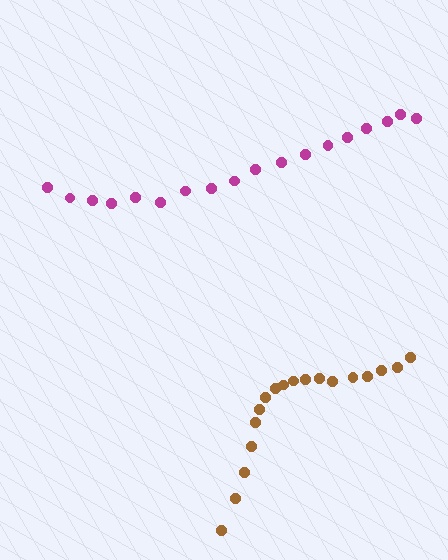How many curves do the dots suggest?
There are 2 distinct paths.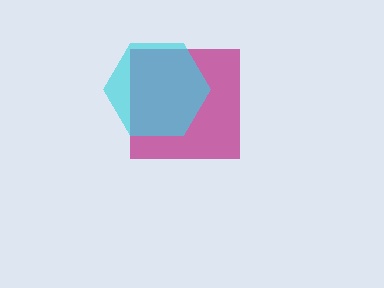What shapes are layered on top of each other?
The layered shapes are: a magenta square, a cyan hexagon.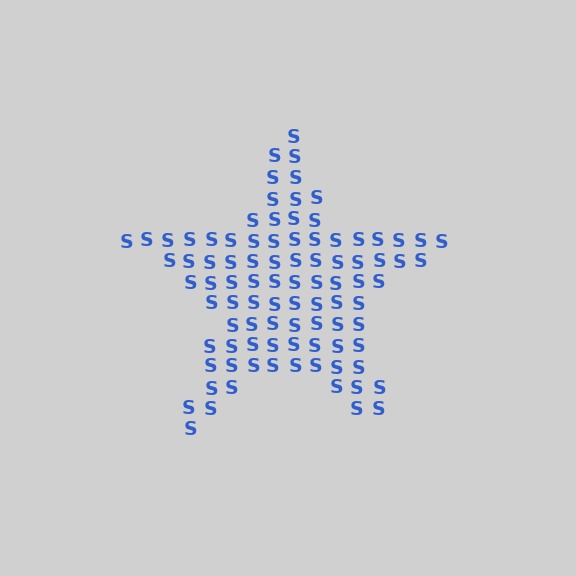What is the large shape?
The large shape is a star.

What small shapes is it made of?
It is made of small letter S's.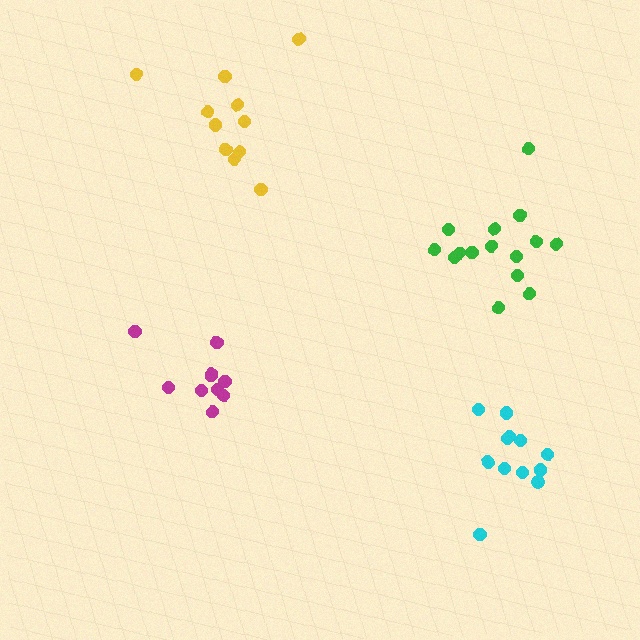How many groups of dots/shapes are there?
There are 4 groups.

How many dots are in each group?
Group 1: 12 dots, Group 2: 11 dots, Group 3: 10 dots, Group 4: 15 dots (48 total).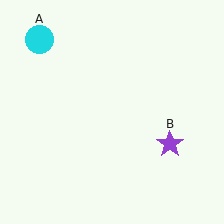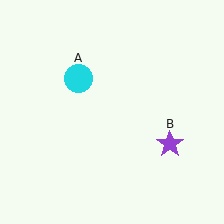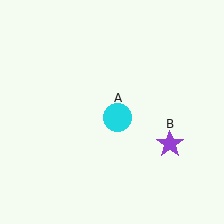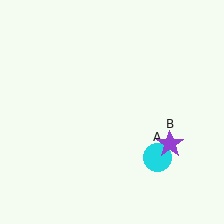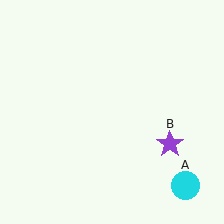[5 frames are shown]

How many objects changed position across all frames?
1 object changed position: cyan circle (object A).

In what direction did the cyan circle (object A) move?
The cyan circle (object A) moved down and to the right.